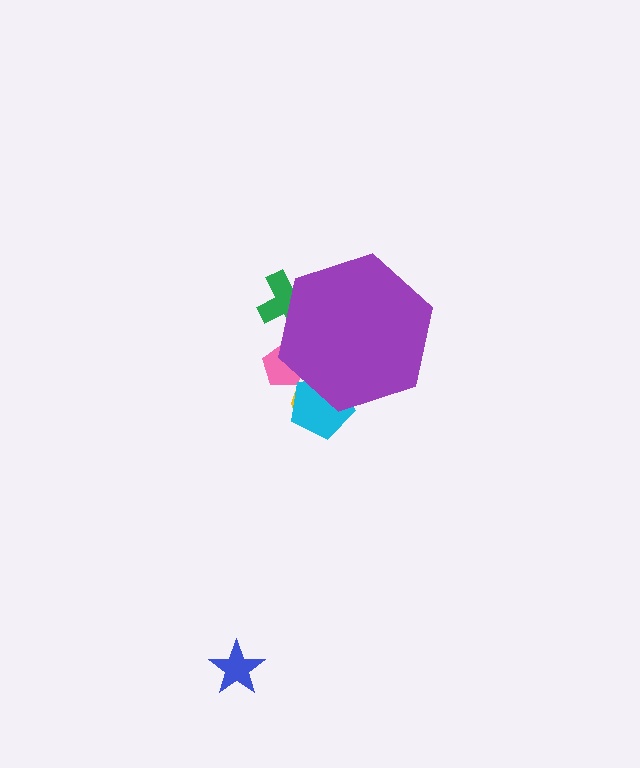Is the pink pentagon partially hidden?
Yes, the pink pentagon is partially hidden behind the purple hexagon.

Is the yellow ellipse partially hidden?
Yes, the yellow ellipse is partially hidden behind the purple hexagon.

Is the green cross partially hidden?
Yes, the green cross is partially hidden behind the purple hexagon.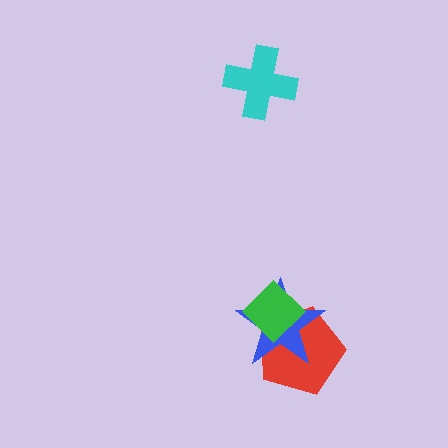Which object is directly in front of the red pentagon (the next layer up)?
The blue star is directly in front of the red pentagon.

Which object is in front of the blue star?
The green diamond is in front of the blue star.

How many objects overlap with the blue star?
2 objects overlap with the blue star.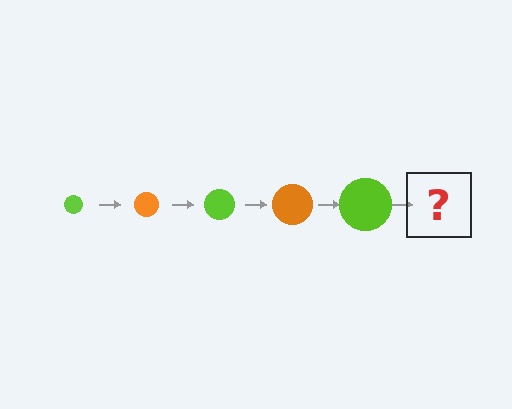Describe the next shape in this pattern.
It should be an orange circle, larger than the previous one.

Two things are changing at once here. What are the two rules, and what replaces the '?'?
The two rules are that the circle grows larger each step and the color cycles through lime and orange. The '?' should be an orange circle, larger than the previous one.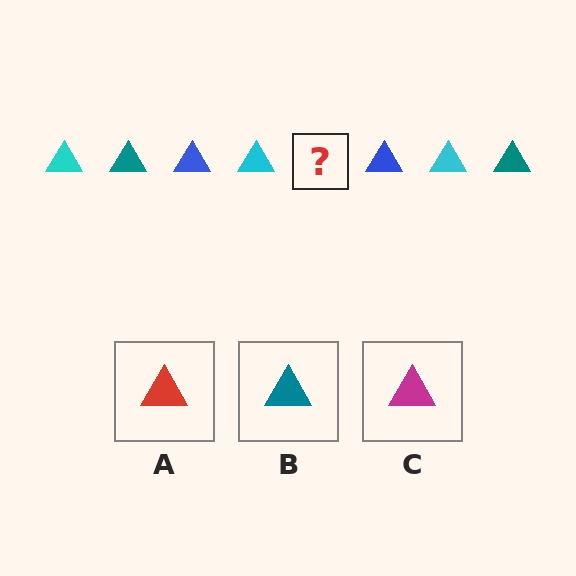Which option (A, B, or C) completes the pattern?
B.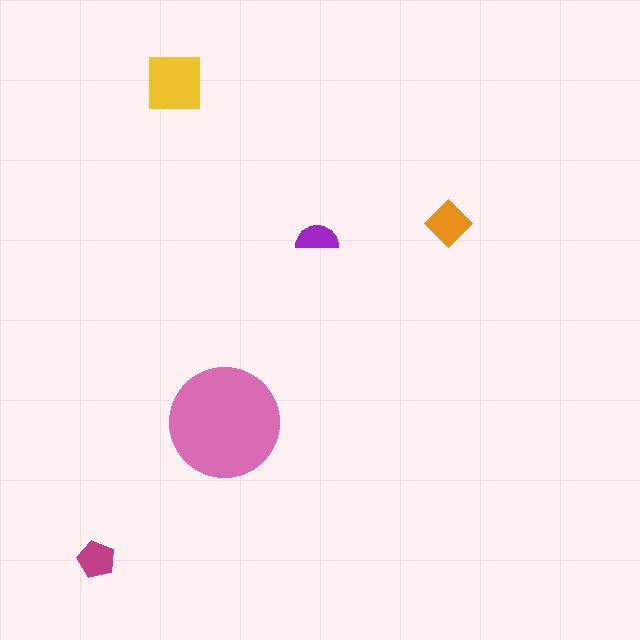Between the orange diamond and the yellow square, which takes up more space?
The yellow square.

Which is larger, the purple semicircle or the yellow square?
The yellow square.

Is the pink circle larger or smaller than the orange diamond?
Larger.